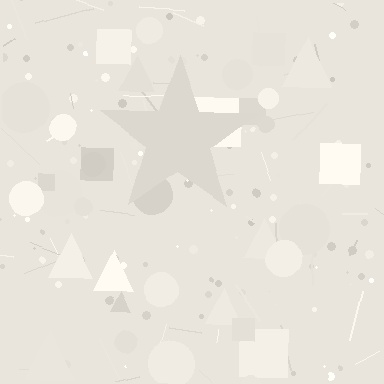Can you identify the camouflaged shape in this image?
The camouflaged shape is a star.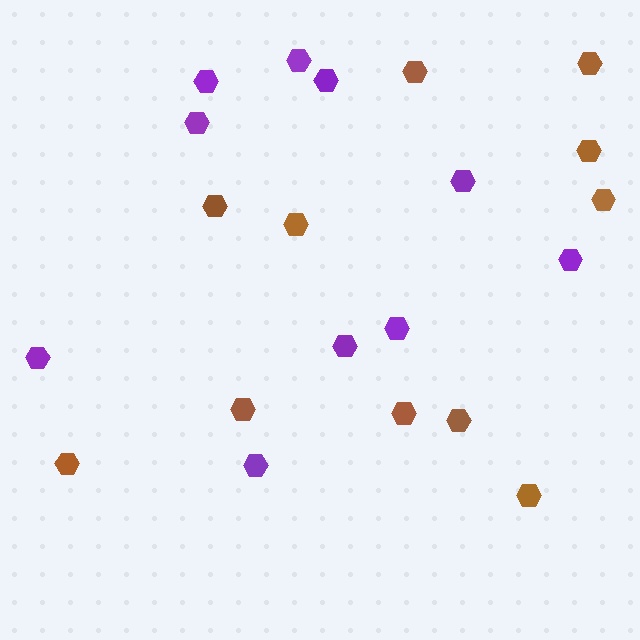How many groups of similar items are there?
There are 2 groups: one group of brown hexagons (11) and one group of purple hexagons (10).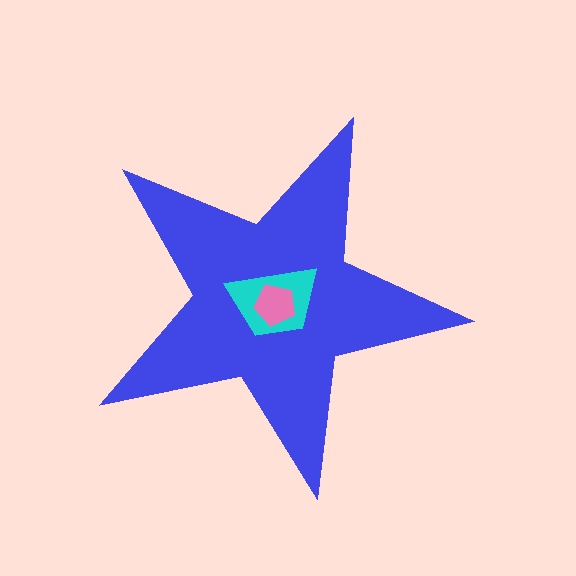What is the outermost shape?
The blue star.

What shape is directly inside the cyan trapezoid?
The pink pentagon.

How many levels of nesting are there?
3.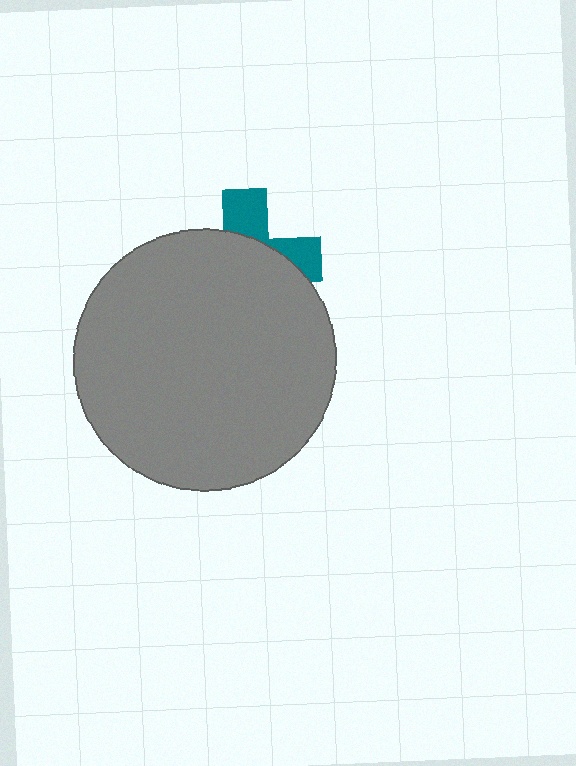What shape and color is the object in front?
The object in front is a gray circle.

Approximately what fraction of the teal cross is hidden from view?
Roughly 68% of the teal cross is hidden behind the gray circle.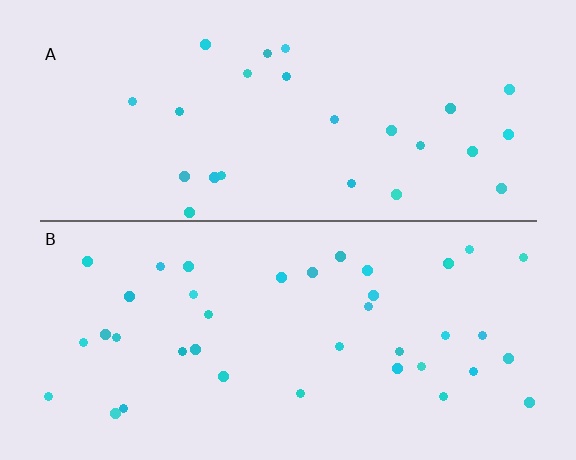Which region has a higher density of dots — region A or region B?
B (the bottom).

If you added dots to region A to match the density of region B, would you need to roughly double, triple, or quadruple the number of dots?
Approximately double.